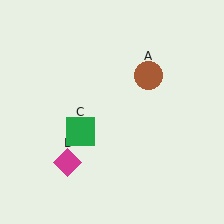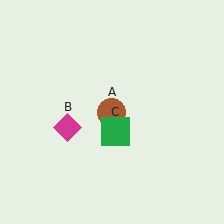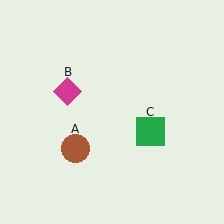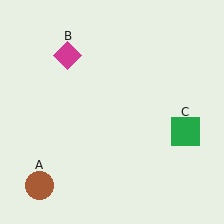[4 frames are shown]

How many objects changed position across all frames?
3 objects changed position: brown circle (object A), magenta diamond (object B), green square (object C).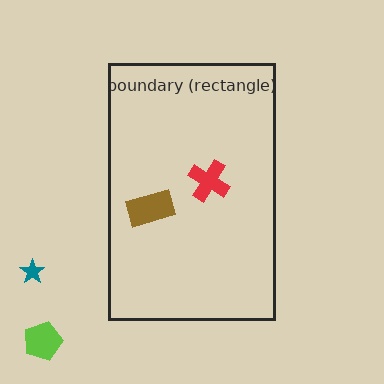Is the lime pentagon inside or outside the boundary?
Outside.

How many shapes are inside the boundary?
2 inside, 2 outside.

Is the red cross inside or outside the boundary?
Inside.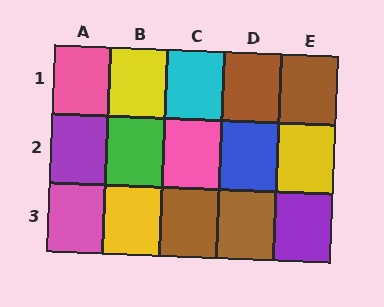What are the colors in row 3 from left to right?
Pink, yellow, brown, brown, purple.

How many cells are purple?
2 cells are purple.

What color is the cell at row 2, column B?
Green.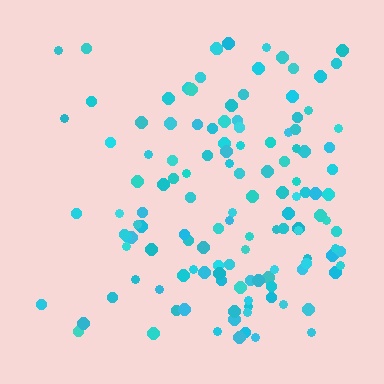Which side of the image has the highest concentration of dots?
The right.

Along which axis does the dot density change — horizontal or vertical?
Horizontal.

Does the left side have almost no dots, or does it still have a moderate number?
Still a moderate number, just noticeably fewer than the right.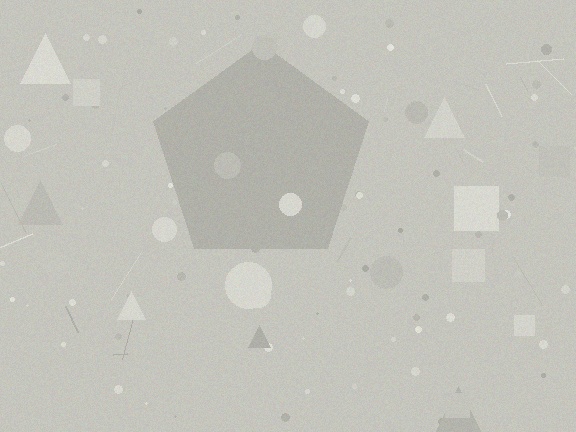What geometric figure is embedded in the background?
A pentagon is embedded in the background.